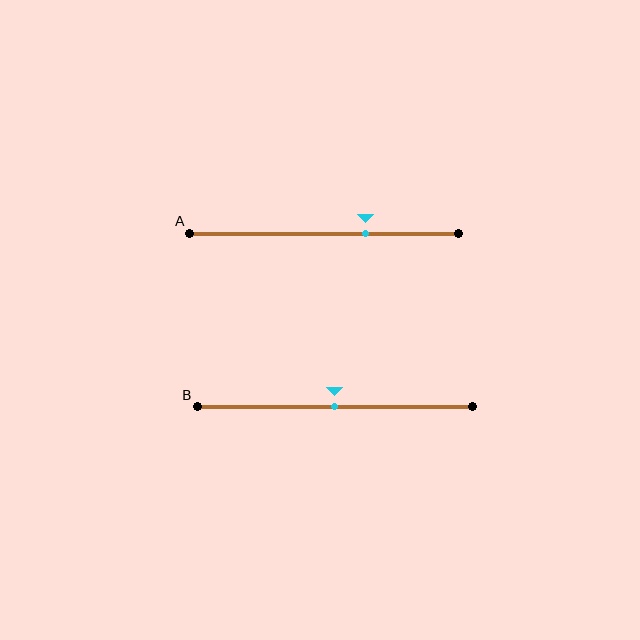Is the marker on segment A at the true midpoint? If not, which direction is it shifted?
No, the marker on segment A is shifted to the right by about 16% of the segment length.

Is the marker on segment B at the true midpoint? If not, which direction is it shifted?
Yes, the marker on segment B is at the true midpoint.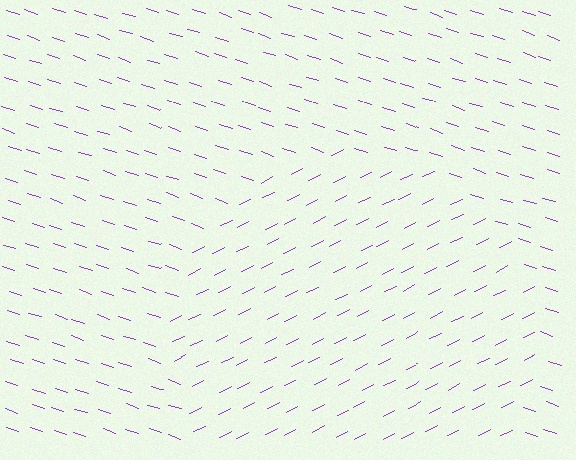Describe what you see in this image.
The image is filled with small purple line segments. A circle region in the image has lines oriented differently from the surrounding lines, creating a visible texture boundary.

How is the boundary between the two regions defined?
The boundary is defined purely by a change in line orientation (approximately 45 degrees difference). All lines are the same color and thickness.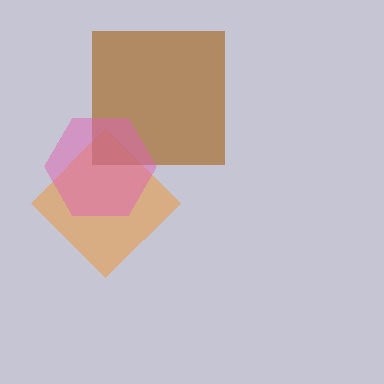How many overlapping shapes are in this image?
There are 3 overlapping shapes in the image.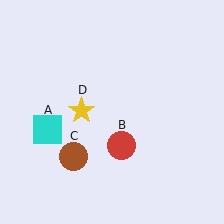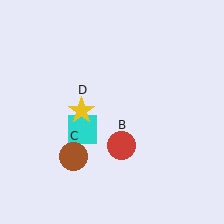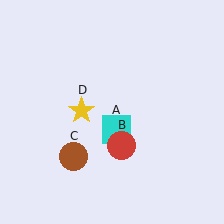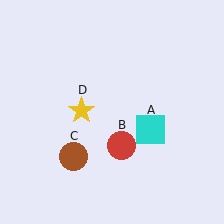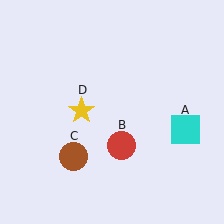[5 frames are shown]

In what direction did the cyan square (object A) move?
The cyan square (object A) moved right.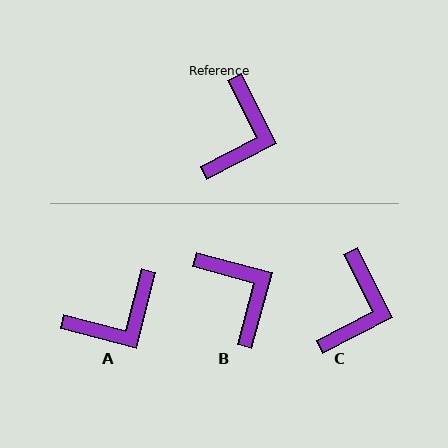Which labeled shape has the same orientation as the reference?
C.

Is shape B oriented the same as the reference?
No, it is off by about 48 degrees.